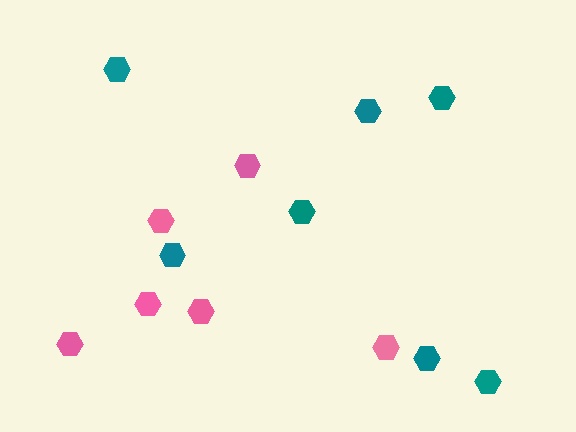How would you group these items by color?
There are 2 groups: one group of pink hexagons (6) and one group of teal hexagons (7).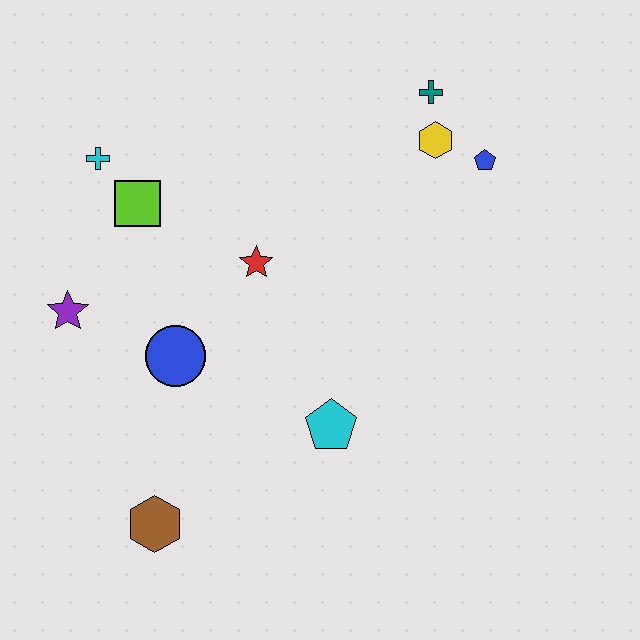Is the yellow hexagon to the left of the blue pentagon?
Yes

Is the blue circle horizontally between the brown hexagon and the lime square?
No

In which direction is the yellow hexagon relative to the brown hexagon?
The yellow hexagon is above the brown hexagon.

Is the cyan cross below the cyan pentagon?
No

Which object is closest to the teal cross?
The yellow hexagon is closest to the teal cross.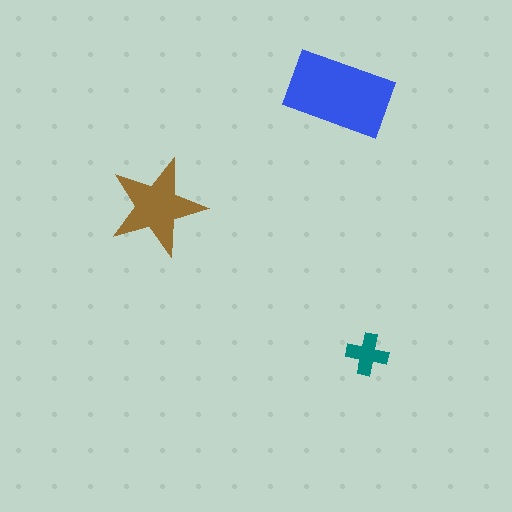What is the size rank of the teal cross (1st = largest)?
3rd.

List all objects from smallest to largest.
The teal cross, the brown star, the blue rectangle.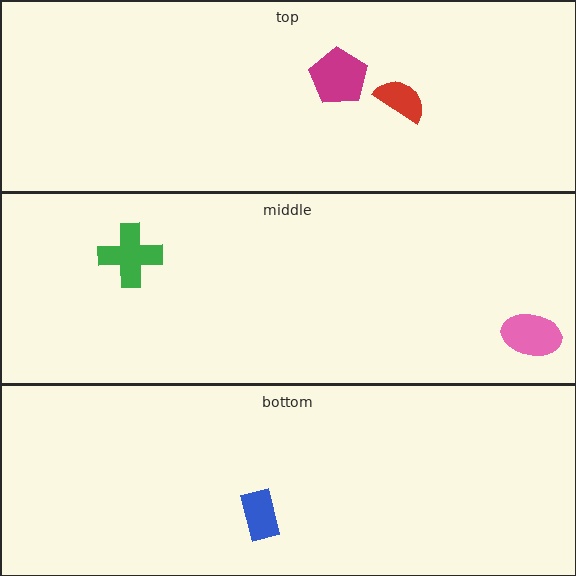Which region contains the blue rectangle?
The bottom region.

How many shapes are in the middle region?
2.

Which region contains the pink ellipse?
The middle region.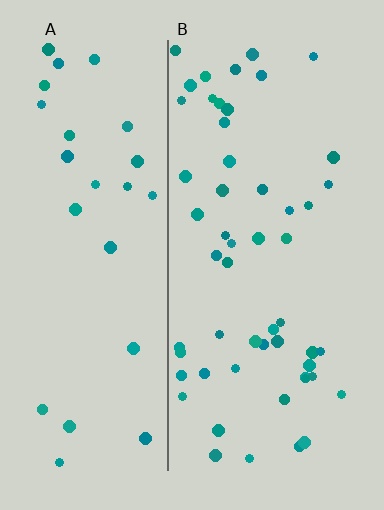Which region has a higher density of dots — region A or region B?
B (the right).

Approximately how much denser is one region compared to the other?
Approximately 1.9× — region B over region A.